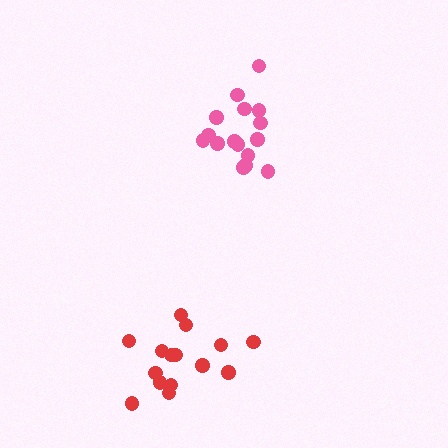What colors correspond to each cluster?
The clusters are colored: red, pink.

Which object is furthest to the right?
The pink cluster is rightmost.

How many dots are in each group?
Group 1: 15 dots, Group 2: 16 dots (31 total).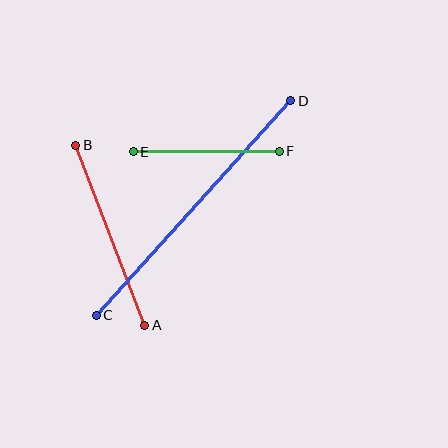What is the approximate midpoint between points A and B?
The midpoint is at approximately (110, 235) pixels.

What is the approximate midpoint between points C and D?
The midpoint is at approximately (194, 208) pixels.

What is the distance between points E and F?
The distance is approximately 146 pixels.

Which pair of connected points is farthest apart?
Points C and D are farthest apart.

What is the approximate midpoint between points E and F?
The midpoint is at approximately (206, 152) pixels.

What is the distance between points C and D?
The distance is approximately 289 pixels.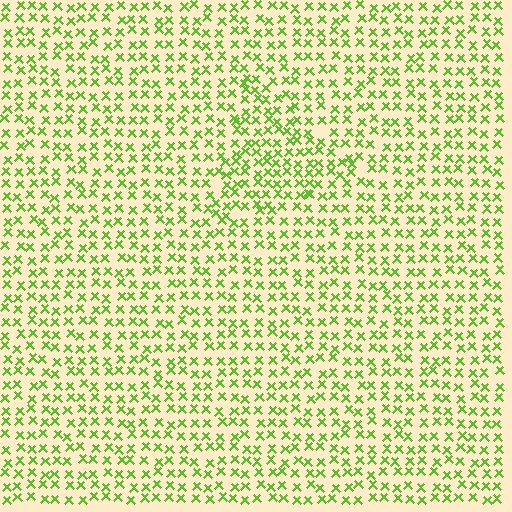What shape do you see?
I see a triangle.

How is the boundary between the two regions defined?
The boundary is defined by a change in element density (approximately 1.4x ratio). All elements are the same color, size, and shape.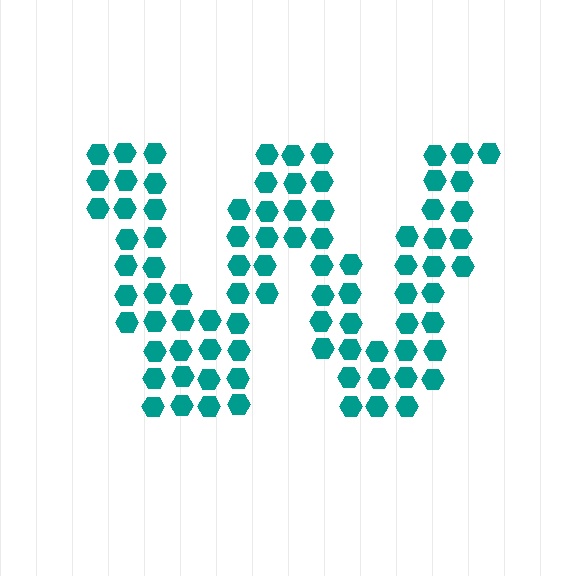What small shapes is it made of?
It is made of small hexagons.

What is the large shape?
The large shape is the letter W.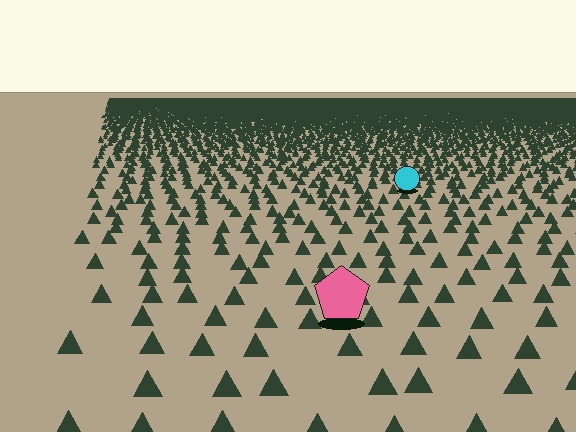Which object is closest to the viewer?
The pink pentagon is closest. The texture marks near it are larger and more spread out.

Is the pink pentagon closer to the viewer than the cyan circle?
Yes. The pink pentagon is closer — you can tell from the texture gradient: the ground texture is coarser near it.